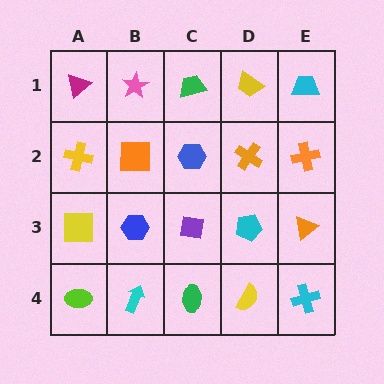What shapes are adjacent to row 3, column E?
An orange cross (row 2, column E), a cyan cross (row 4, column E), a cyan pentagon (row 3, column D).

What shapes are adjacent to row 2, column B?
A pink star (row 1, column B), a blue hexagon (row 3, column B), a yellow cross (row 2, column A), a blue hexagon (row 2, column C).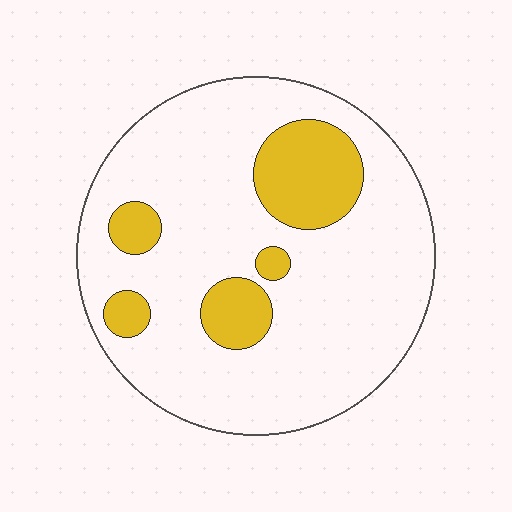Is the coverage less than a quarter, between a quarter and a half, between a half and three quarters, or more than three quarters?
Less than a quarter.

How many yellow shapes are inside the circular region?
5.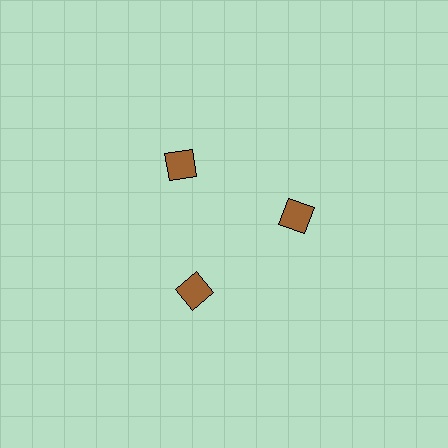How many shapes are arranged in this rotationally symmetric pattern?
There are 3 shapes, arranged in 3 groups of 1.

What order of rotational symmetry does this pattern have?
This pattern has 3-fold rotational symmetry.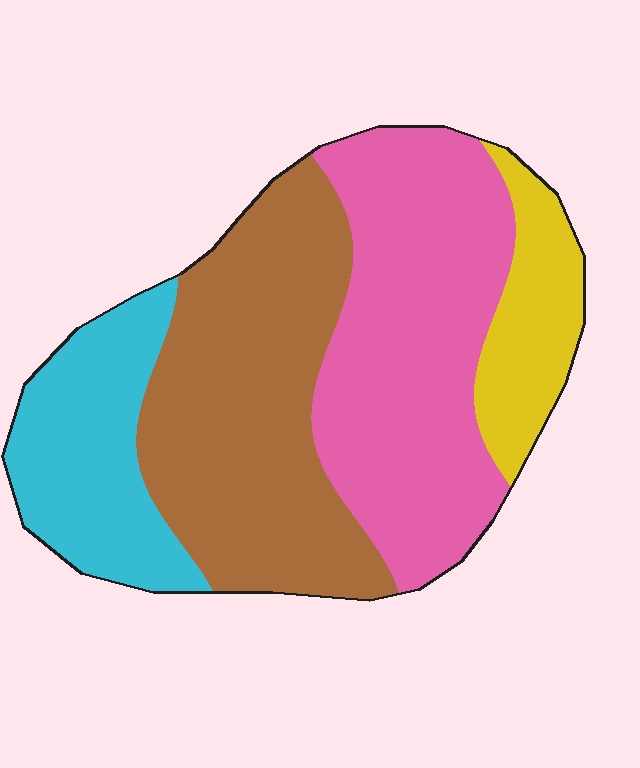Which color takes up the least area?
Yellow, at roughly 10%.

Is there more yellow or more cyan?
Cyan.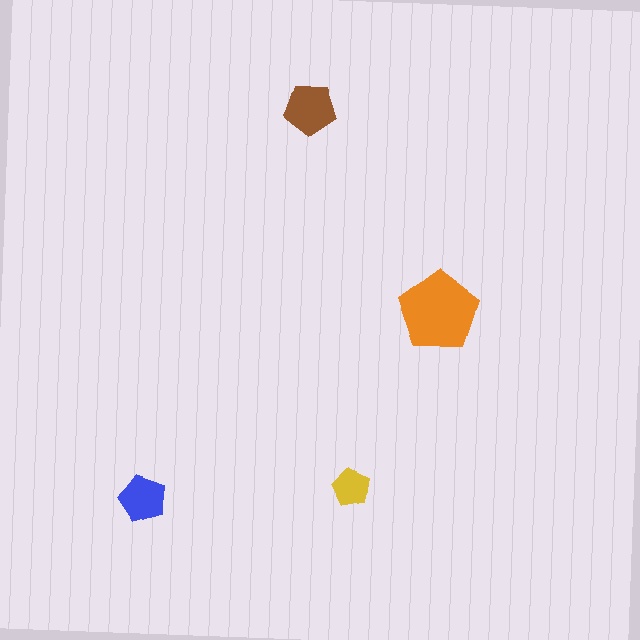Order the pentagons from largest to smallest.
the orange one, the brown one, the blue one, the yellow one.